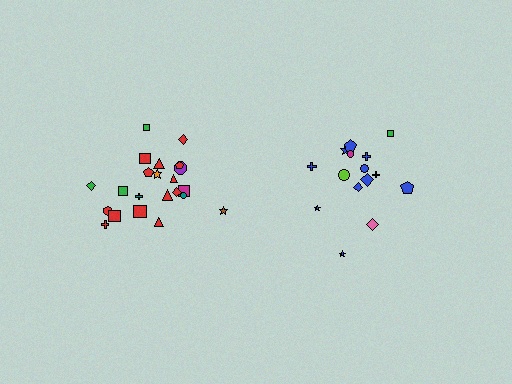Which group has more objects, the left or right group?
The left group.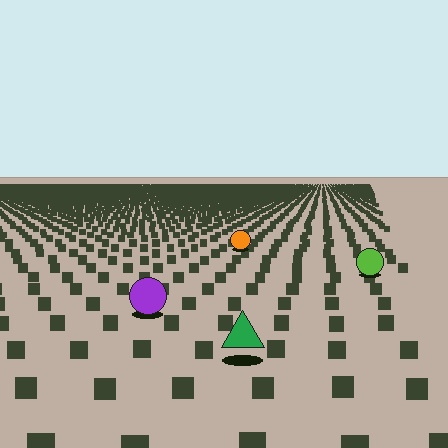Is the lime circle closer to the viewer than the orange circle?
Yes. The lime circle is closer — you can tell from the texture gradient: the ground texture is coarser near it.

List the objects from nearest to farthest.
From nearest to farthest: the green triangle, the purple circle, the lime circle, the orange circle.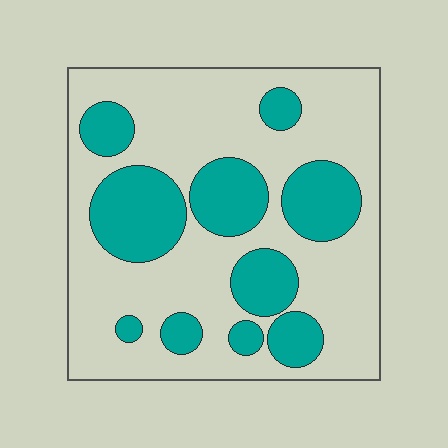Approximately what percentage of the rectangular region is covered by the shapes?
Approximately 30%.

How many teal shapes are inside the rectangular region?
10.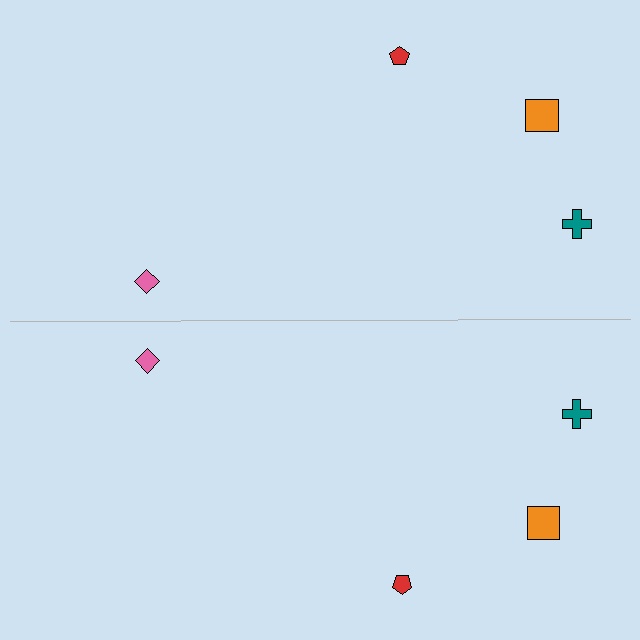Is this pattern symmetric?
Yes, this pattern has bilateral (reflection) symmetry.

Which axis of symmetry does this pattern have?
The pattern has a horizontal axis of symmetry running through the center of the image.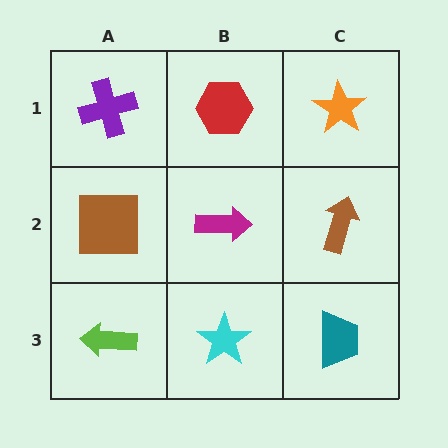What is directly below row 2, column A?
A lime arrow.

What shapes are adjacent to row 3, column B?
A magenta arrow (row 2, column B), a lime arrow (row 3, column A), a teal trapezoid (row 3, column C).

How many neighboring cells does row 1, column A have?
2.